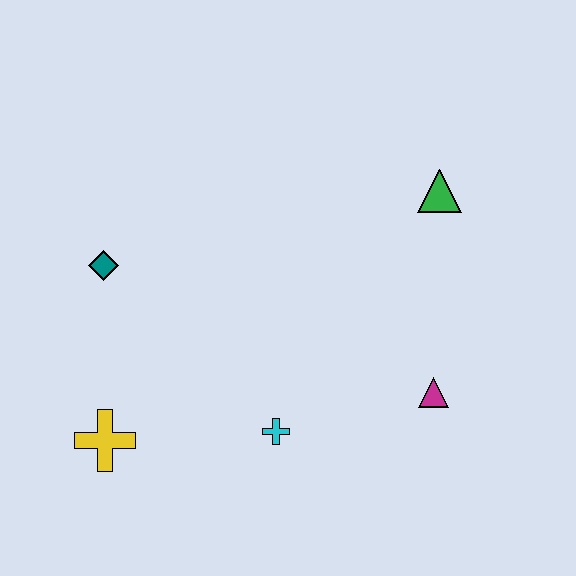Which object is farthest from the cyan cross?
The green triangle is farthest from the cyan cross.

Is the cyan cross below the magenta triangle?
Yes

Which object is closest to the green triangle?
The magenta triangle is closest to the green triangle.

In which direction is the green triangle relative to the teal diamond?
The green triangle is to the right of the teal diamond.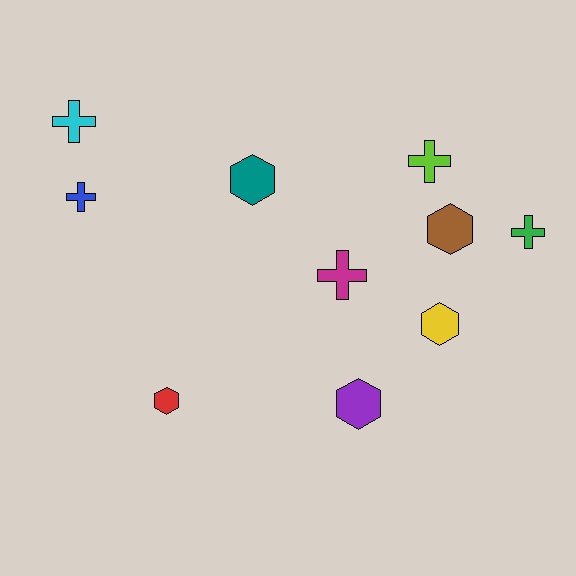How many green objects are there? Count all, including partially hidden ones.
There is 1 green object.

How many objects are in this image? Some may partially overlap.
There are 10 objects.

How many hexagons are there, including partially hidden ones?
There are 5 hexagons.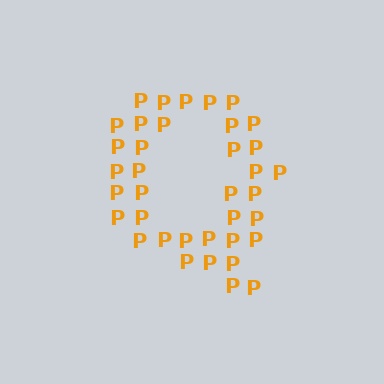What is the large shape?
The large shape is the letter Q.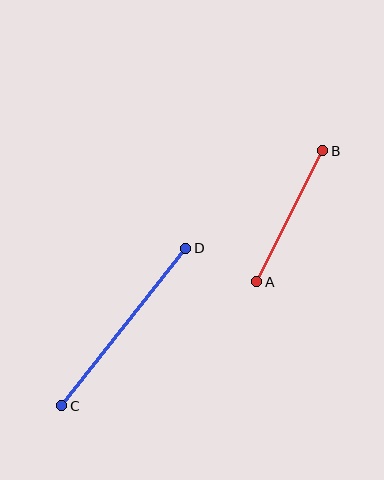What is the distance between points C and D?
The distance is approximately 200 pixels.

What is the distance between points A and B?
The distance is approximately 147 pixels.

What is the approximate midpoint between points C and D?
The midpoint is at approximately (124, 327) pixels.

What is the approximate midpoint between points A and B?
The midpoint is at approximately (290, 216) pixels.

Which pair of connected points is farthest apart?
Points C and D are farthest apart.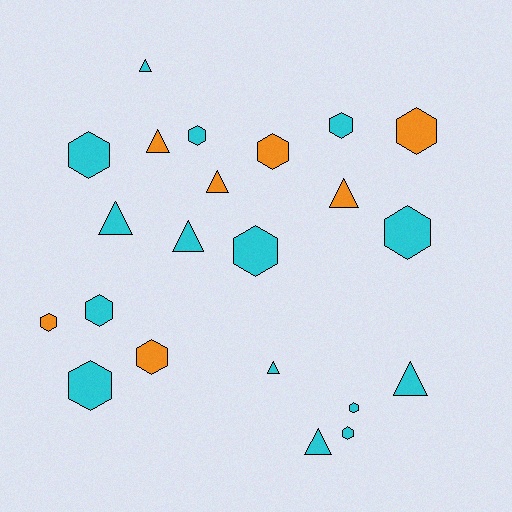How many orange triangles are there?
There are 3 orange triangles.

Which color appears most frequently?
Cyan, with 15 objects.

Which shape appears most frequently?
Hexagon, with 13 objects.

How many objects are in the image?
There are 22 objects.